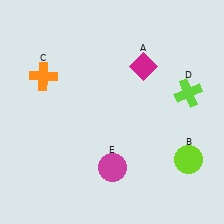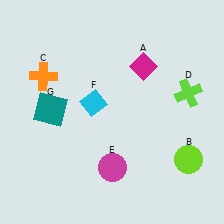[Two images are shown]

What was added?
A cyan diamond (F), a teal square (G) were added in Image 2.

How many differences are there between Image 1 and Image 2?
There are 2 differences between the two images.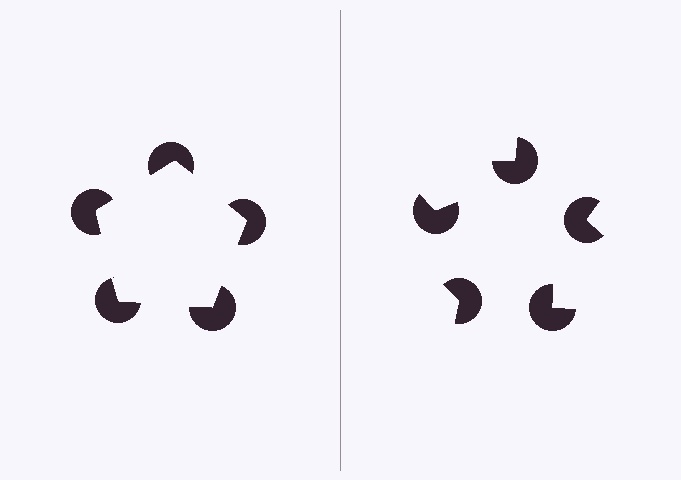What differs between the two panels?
The pac-man discs are positioned identically on both sides; only the wedge orientations differ. On the left they align to a pentagon; on the right they are misaligned.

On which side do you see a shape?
An illusory pentagon appears on the left side. On the right side the wedge cuts are rotated, so no coherent shape forms.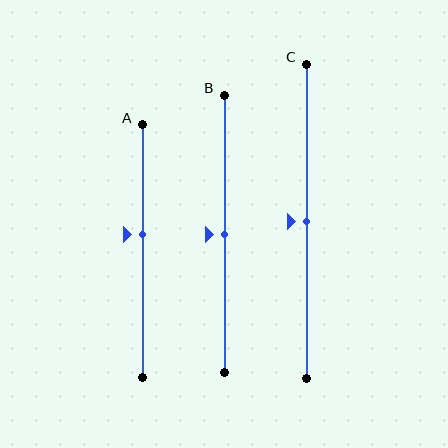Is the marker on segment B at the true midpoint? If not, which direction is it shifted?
Yes, the marker on segment B is at the true midpoint.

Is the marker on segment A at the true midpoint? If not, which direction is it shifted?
No, the marker on segment A is shifted upward by about 7% of the segment length.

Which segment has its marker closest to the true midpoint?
Segment B has its marker closest to the true midpoint.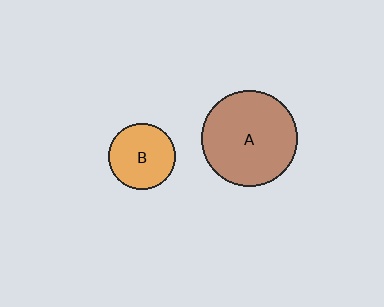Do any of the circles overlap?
No, none of the circles overlap.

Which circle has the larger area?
Circle A (brown).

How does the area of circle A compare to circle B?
Approximately 2.1 times.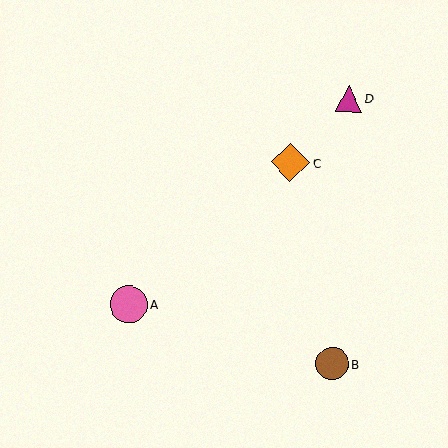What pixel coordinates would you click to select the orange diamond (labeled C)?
Click at (290, 163) to select the orange diamond C.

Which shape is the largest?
The orange diamond (labeled C) is the largest.